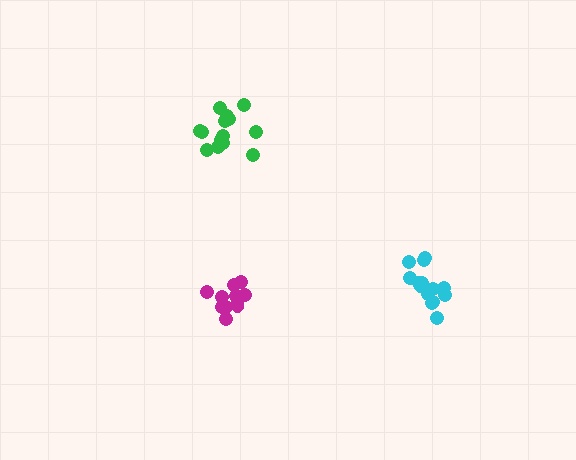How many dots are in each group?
Group 1: 14 dots, Group 2: 14 dots, Group 3: 11 dots (39 total).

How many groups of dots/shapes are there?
There are 3 groups.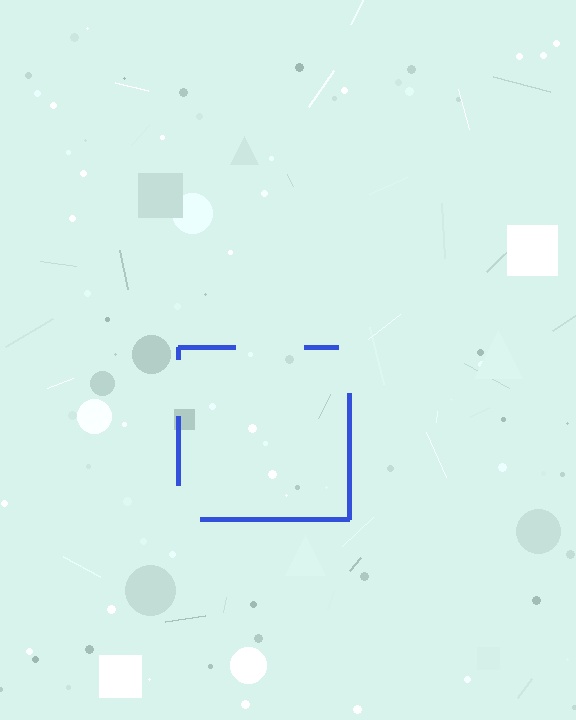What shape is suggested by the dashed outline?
The dashed outline suggests a square.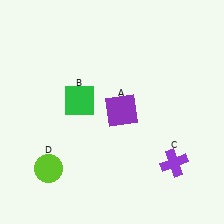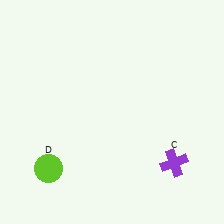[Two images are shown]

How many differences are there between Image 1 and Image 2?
There are 2 differences between the two images.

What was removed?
The green square (B), the purple square (A) were removed in Image 2.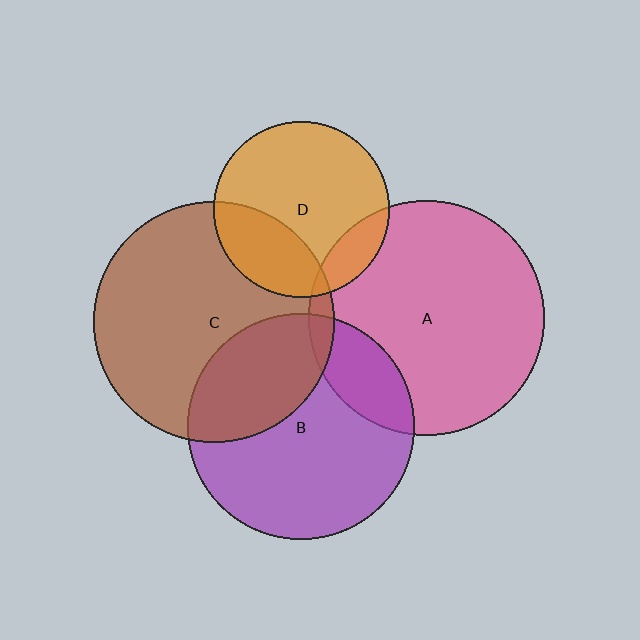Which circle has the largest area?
Circle C (brown).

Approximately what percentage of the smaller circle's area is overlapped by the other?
Approximately 30%.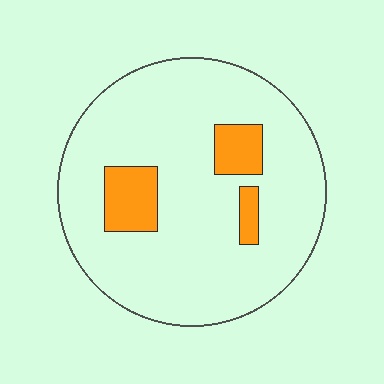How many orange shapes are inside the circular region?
3.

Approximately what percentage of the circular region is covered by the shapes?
Approximately 15%.